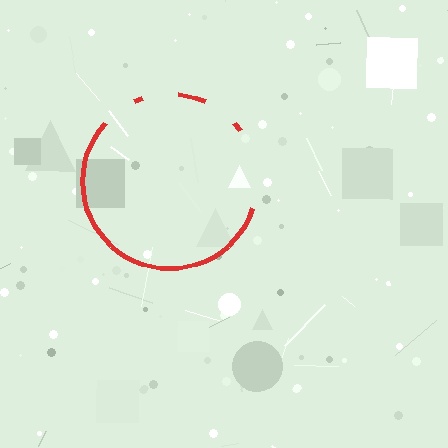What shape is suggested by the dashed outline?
The dashed outline suggests a circle.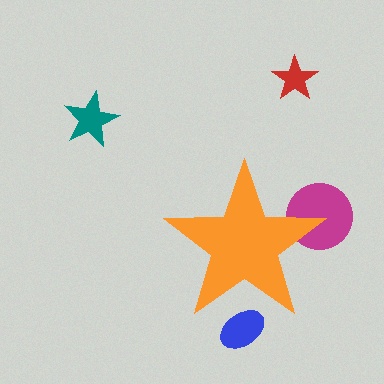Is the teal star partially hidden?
No, the teal star is fully visible.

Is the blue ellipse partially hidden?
Yes, the blue ellipse is partially hidden behind the orange star.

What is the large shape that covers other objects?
An orange star.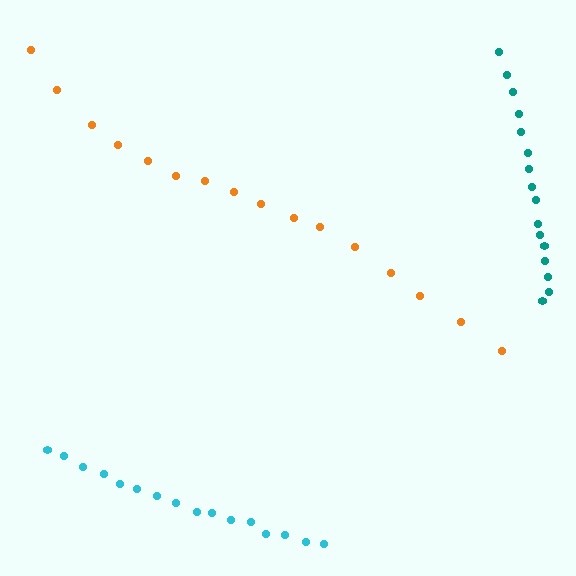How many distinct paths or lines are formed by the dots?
There are 3 distinct paths.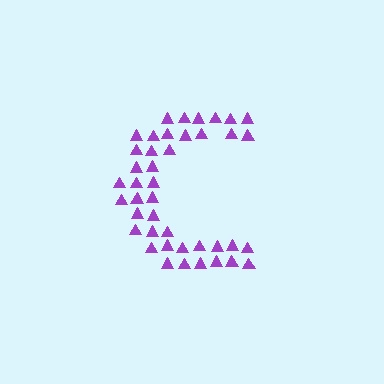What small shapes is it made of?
It is made of small triangles.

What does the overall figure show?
The overall figure shows the letter C.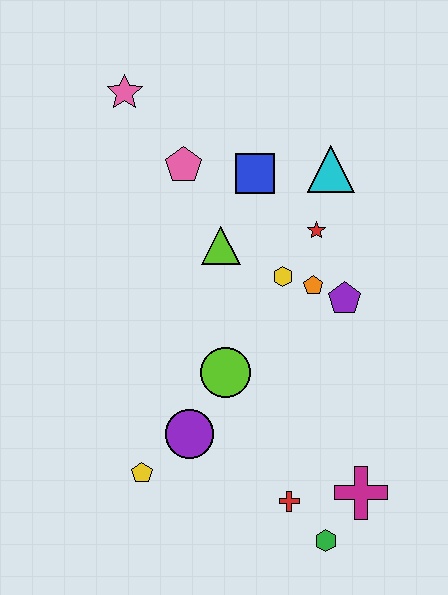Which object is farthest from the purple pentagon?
The pink star is farthest from the purple pentagon.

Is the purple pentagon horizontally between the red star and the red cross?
No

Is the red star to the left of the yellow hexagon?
No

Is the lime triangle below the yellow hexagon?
No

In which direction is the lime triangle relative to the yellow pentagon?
The lime triangle is above the yellow pentagon.